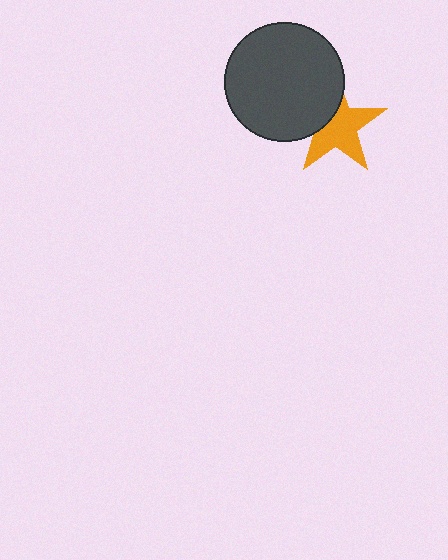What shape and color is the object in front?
The object in front is a dark gray circle.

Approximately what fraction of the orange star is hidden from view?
Roughly 34% of the orange star is hidden behind the dark gray circle.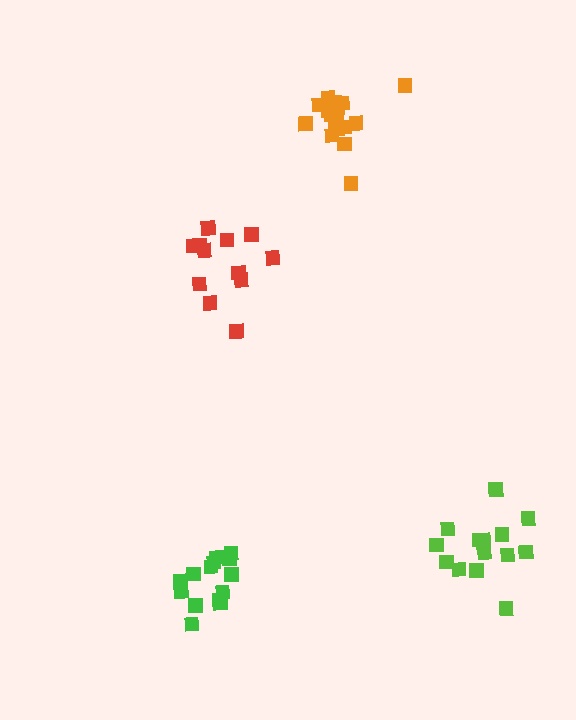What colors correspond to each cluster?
The clusters are colored: orange, red, green, lime.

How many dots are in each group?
Group 1: 17 dots, Group 2: 12 dots, Group 3: 14 dots, Group 4: 15 dots (58 total).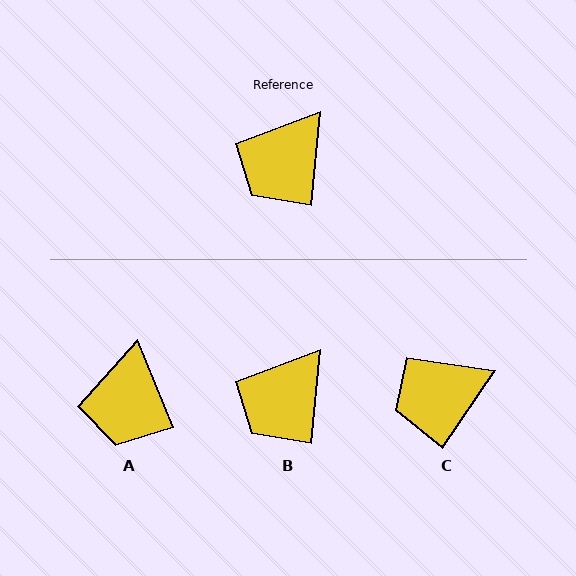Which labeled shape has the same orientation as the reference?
B.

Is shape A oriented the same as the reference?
No, it is off by about 27 degrees.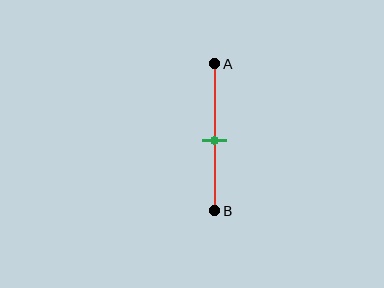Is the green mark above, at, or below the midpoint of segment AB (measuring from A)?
The green mark is approximately at the midpoint of segment AB.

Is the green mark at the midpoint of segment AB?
Yes, the mark is approximately at the midpoint.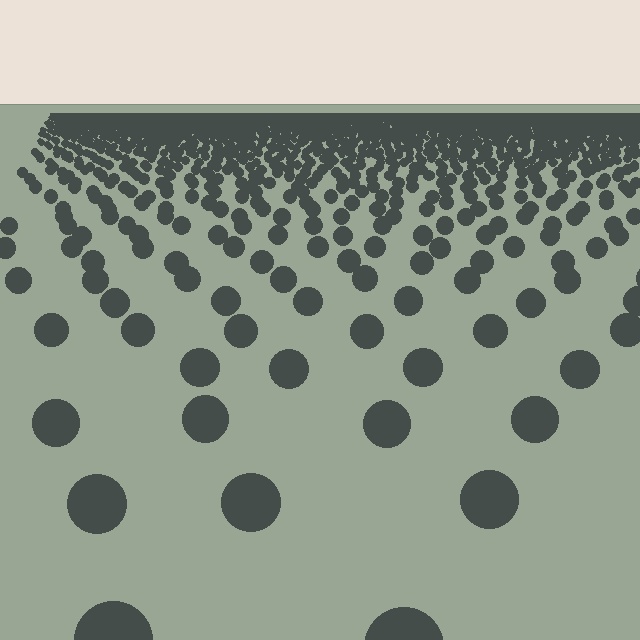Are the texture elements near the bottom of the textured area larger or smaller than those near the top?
Larger. Near the bottom, elements are closer to the viewer and appear at a bigger on-screen size.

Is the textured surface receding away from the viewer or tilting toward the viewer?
The surface is receding away from the viewer. Texture elements get smaller and denser toward the top.